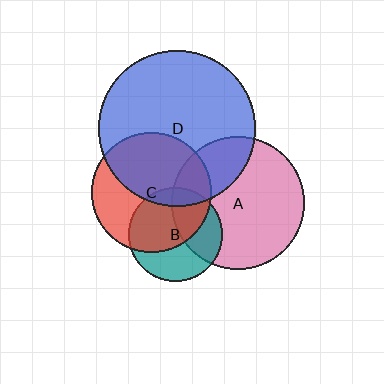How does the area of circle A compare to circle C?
Approximately 1.2 times.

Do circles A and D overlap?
Yes.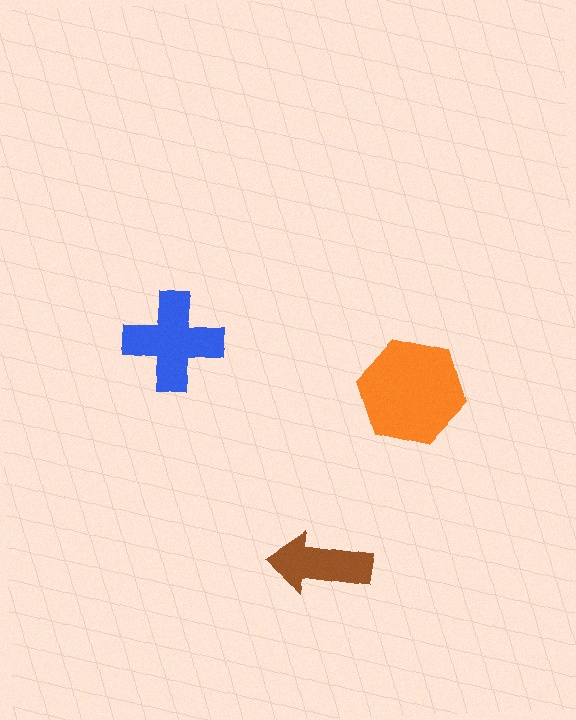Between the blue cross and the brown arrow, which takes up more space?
The blue cross.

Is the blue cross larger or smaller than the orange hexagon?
Smaller.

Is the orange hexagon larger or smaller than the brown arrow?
Larger.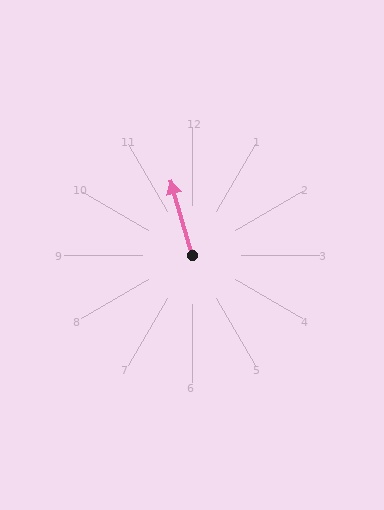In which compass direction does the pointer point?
North.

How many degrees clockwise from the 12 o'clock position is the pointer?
Approximately 344 degrees.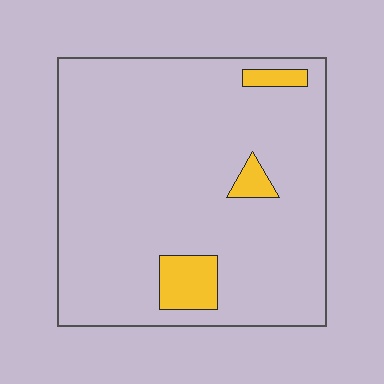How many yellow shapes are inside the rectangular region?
3.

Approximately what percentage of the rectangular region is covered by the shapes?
Approximately 10%.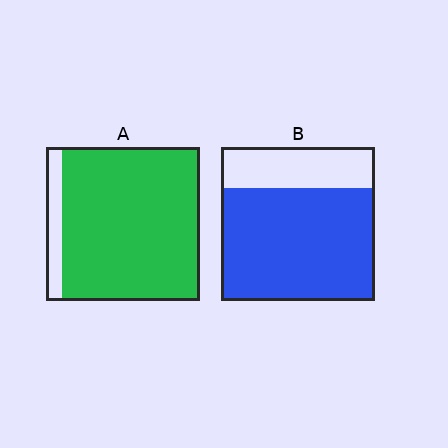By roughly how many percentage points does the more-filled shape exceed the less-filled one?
By roughly 15 percentage points (A over B).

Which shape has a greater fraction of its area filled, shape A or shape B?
Shape A.